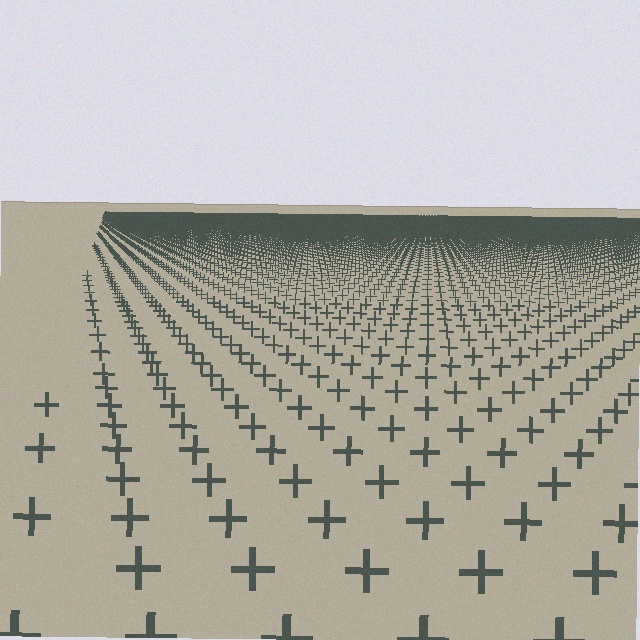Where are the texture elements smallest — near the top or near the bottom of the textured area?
Near the top.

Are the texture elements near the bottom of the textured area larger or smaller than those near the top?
Larger. Near the bottom, elements are closer to the viewer and appear at a bigger on-screen size.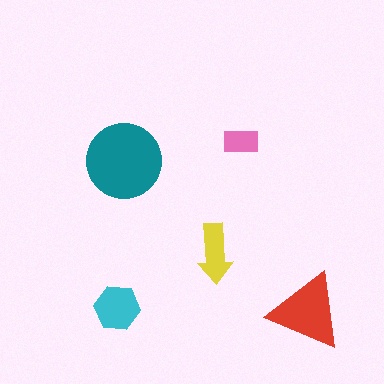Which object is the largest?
The teal circle.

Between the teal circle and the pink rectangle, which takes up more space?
The teal circle.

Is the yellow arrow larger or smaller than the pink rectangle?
Larger.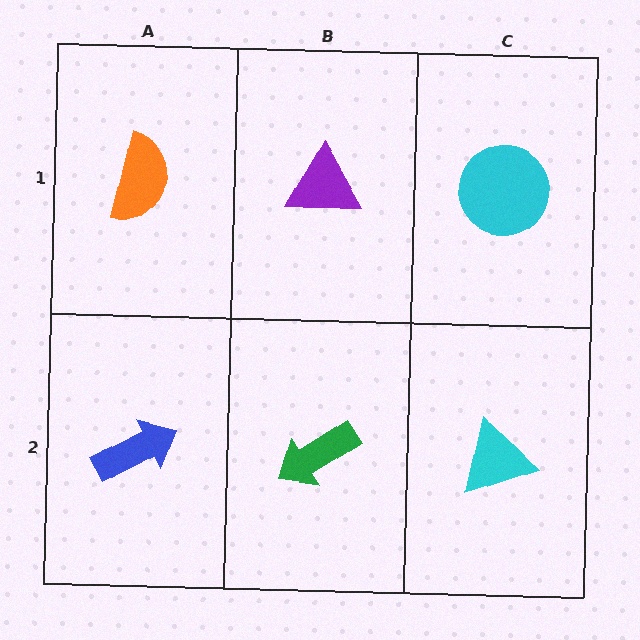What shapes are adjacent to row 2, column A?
An orange semicircle (row 1, column A), a green arrow (row 2, column B).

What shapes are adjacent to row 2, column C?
A cyan circle (row 1, column C), a green arrow (row 2, column B).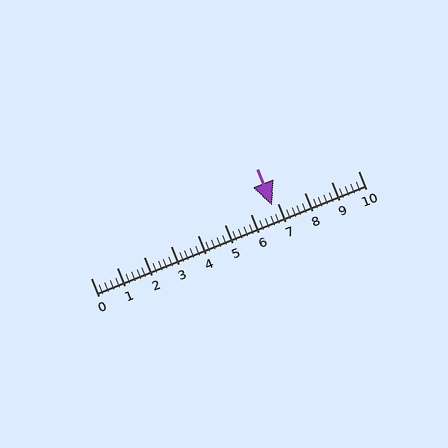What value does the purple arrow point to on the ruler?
The purple arrow points to approximately 6.8.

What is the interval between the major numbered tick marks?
The major tick marks are spaced 1 units apart.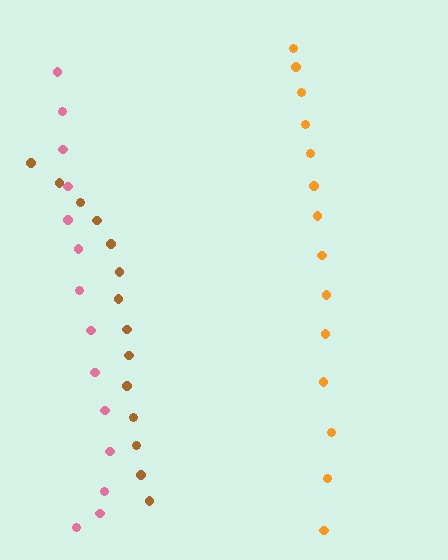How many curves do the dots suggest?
There are 3 distinct paths.